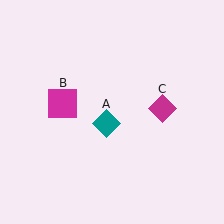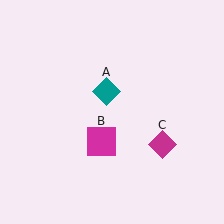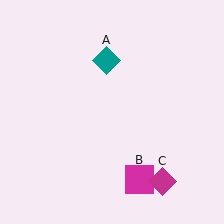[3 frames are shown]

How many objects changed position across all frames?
3 objects changed position: teal diamond (object A), magenta square (object B), magenta diamond (object C).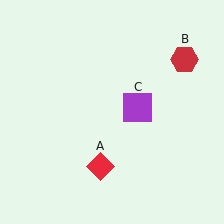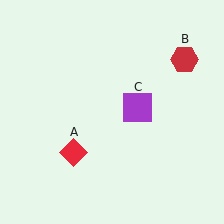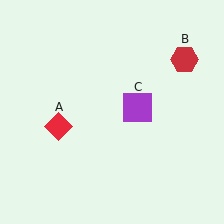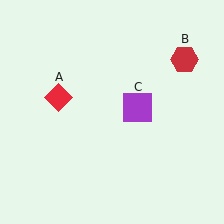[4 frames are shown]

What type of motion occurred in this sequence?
The red diamond (object A) rotated clockwise around the center of the scene.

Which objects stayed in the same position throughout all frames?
Red hexagon (object B) and purple square (object C) remained stationary.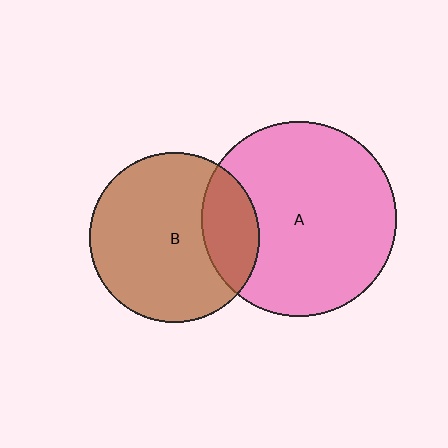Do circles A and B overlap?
Yes.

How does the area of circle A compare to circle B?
Approximately 1.3 times.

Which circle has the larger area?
Circle A (pink).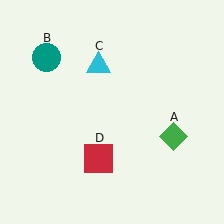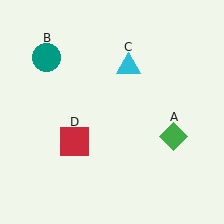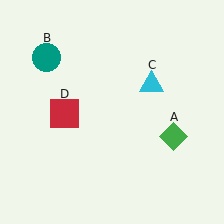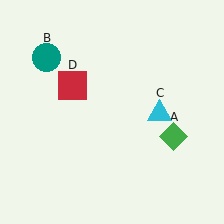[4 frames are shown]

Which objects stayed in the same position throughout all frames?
Green diamond (object A) and teal circle (object B) remained stationary.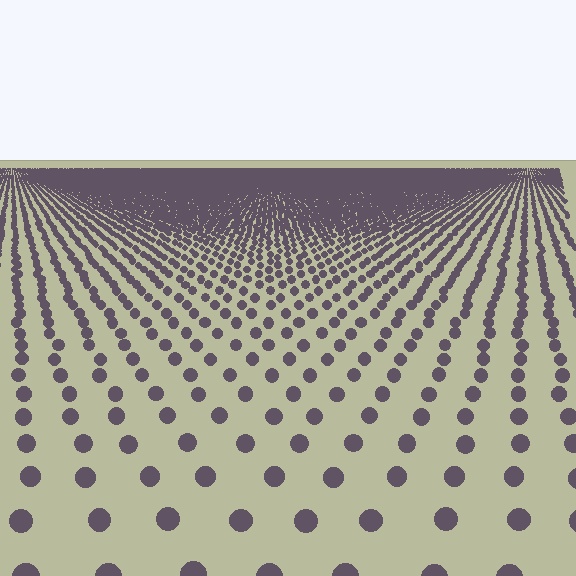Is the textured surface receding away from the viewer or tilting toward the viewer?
The surface is receding away from the viewer. Texture elements get smaller and denser toward the top.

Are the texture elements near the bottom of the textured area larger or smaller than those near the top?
Larger. Near the bottom, elements are closer to the viewer and appear at a bigger on-screen size.